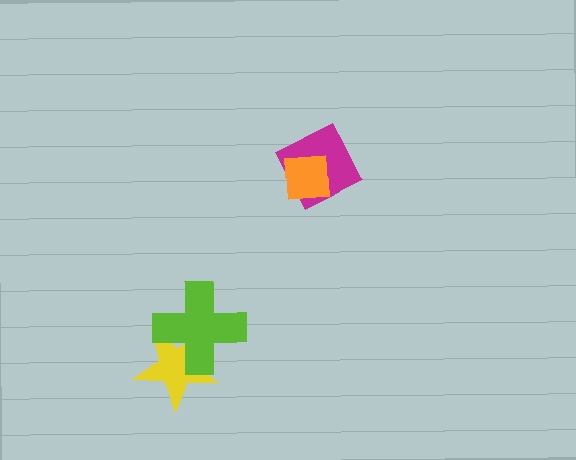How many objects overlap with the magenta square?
1 object overlaps with the magenta square.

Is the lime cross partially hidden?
No, no other shape covers it.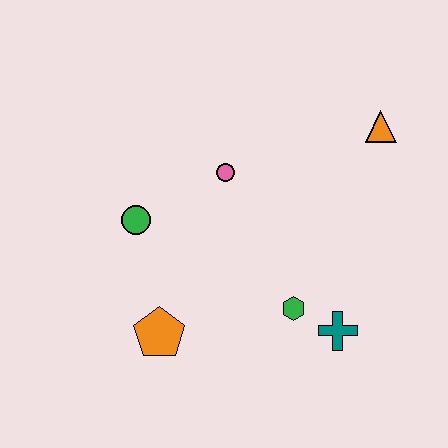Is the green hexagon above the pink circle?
No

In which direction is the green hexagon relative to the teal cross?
The green hexagon is to the left of the teal cross.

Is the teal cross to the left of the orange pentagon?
No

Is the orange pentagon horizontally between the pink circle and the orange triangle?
No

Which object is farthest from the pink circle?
The teal cross is farthest from the pink circle.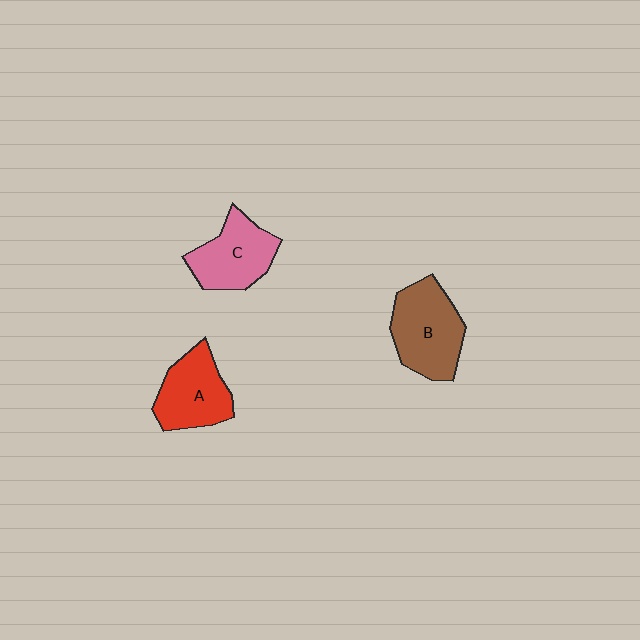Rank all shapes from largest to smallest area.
From largest to smallest: B (brown), C (pink), A (red).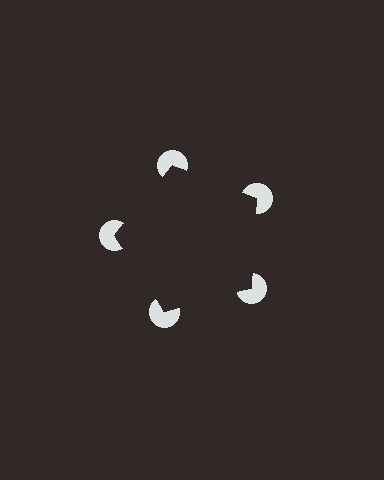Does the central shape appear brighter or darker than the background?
It typically appears slightly darker than the background, even though no actual brightness change is drawn.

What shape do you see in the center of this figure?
An illusory pentagon — its edges are inferred from the aligned wedge cuts in the pac-man discs, not physically drawn.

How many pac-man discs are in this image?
There are 5 — one at each vertex of the illusory pentagon.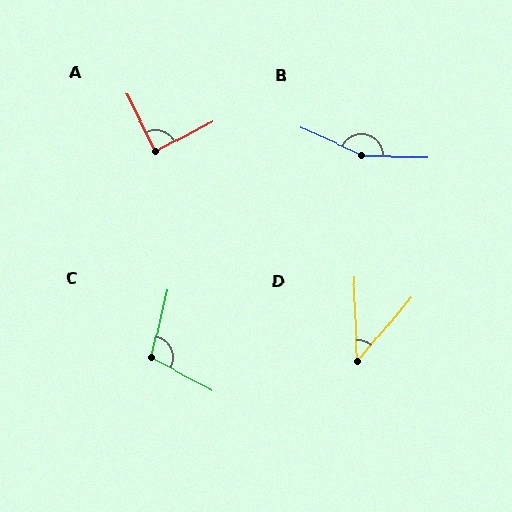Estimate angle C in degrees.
Approximately 104 degrees.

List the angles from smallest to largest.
D (42°), A (89°), C (104°), B (157°).